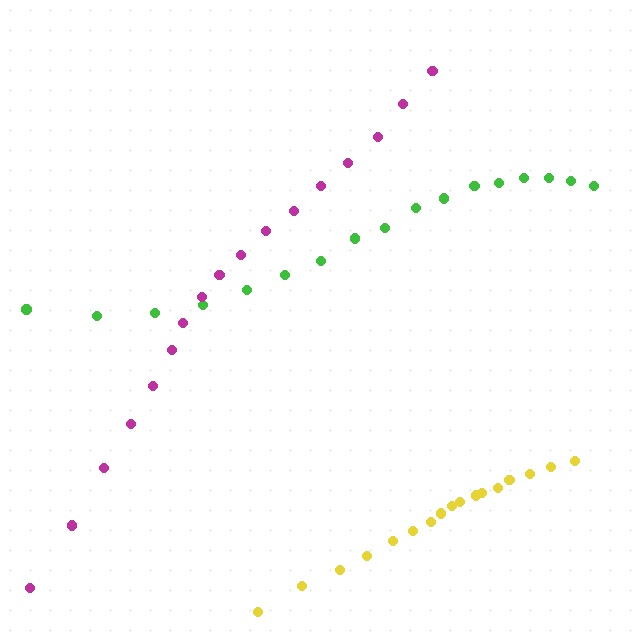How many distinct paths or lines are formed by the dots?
There are 3 distinct paths.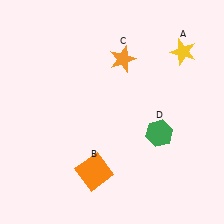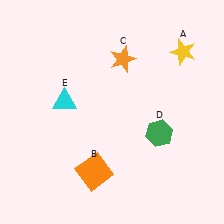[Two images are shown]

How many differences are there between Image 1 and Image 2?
There is 1 difference between the two images.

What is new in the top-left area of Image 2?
A cyan triangle (E) was added in the top-left area of Image 2.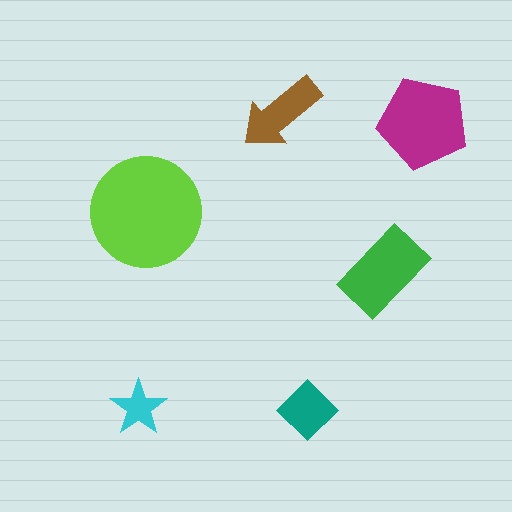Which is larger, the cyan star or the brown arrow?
The brown arrow.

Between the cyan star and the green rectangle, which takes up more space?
The green rectangle.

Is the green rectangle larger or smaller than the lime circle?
Smaller.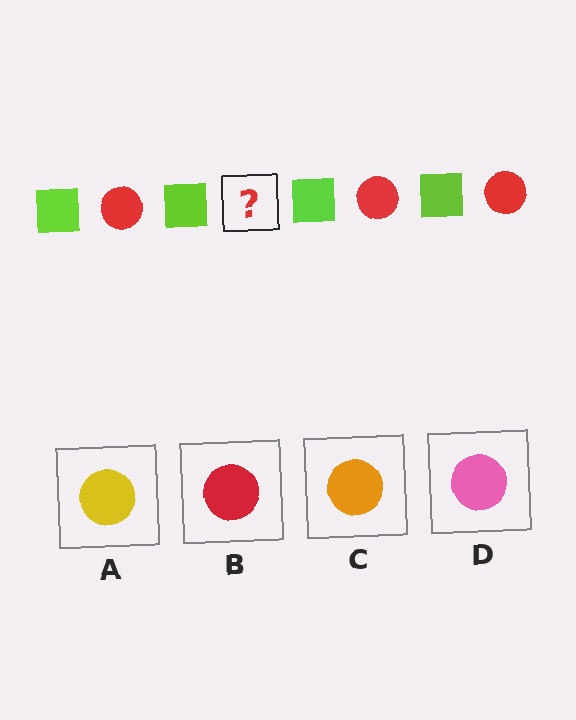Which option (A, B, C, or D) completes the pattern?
B.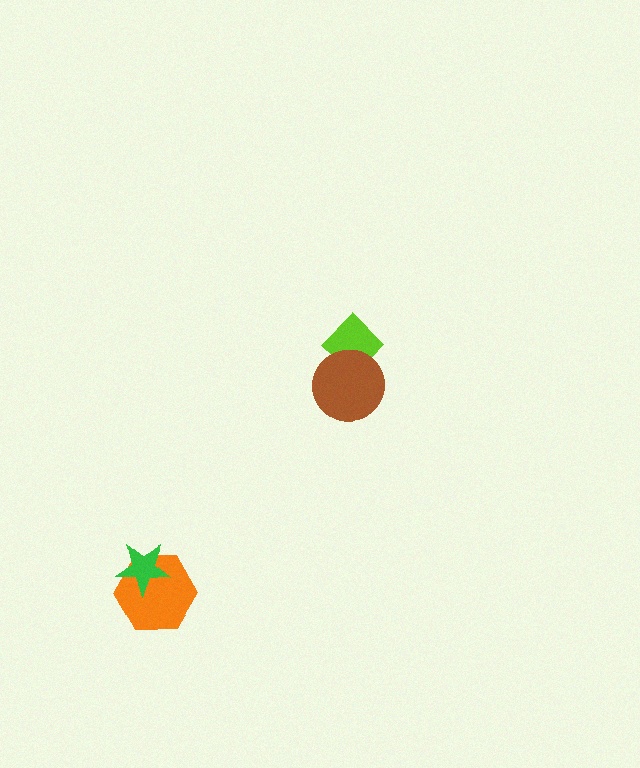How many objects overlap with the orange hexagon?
1 object overlaps with the orange hexagon.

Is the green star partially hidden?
No, no other shape covers it.